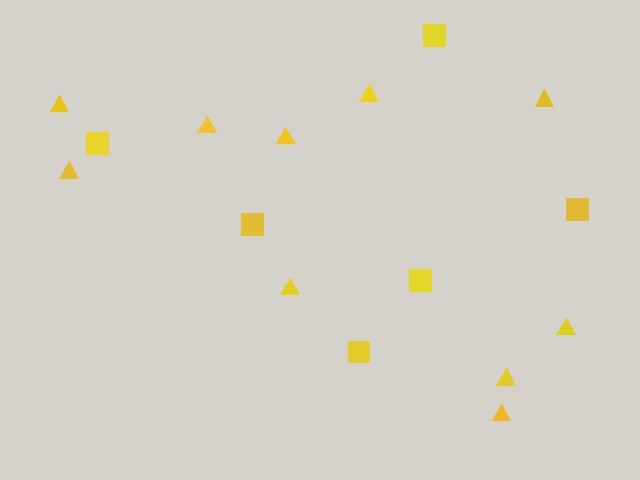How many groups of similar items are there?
There are 2 groups: one group of triangles (10) and one group of squares (6).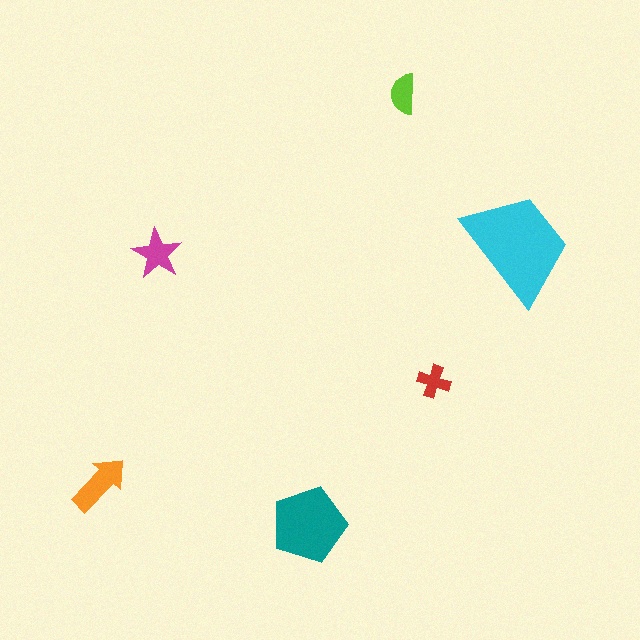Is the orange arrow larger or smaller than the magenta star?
Larger.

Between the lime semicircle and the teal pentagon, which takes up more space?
The teal pentagon.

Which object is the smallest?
The red cross.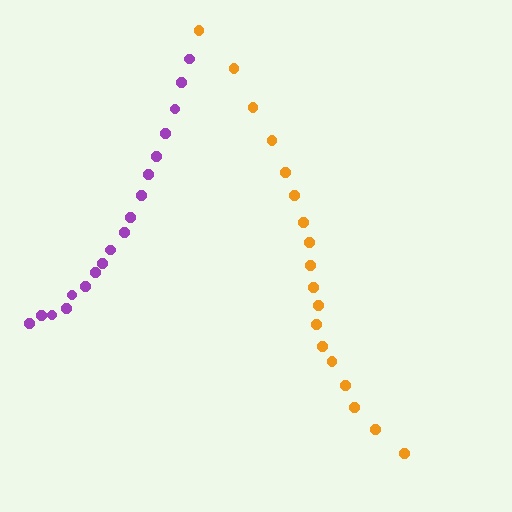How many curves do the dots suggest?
There are 2 distinct paths.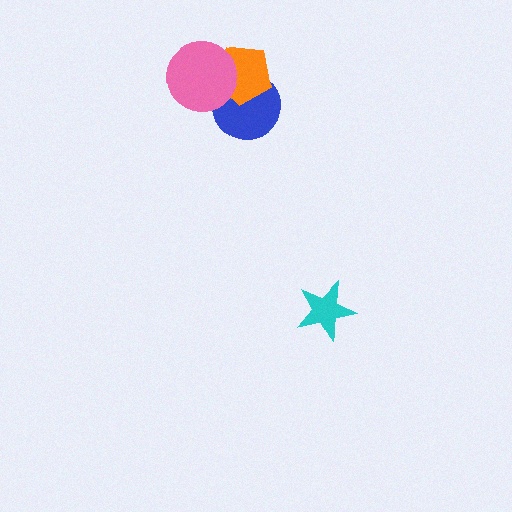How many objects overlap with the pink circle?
2 objects overlap with the pink circle.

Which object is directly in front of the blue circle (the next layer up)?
The orange pentagon is directly in front of the blue circle.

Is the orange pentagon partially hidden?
Yes, it is partially covered by another shape.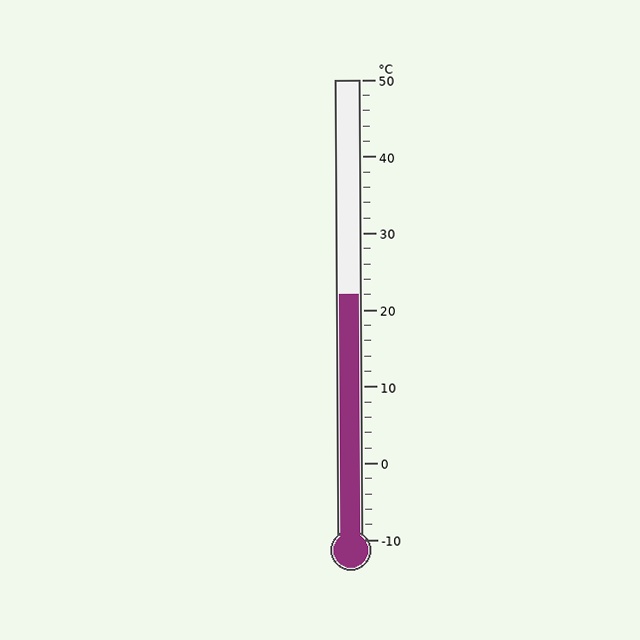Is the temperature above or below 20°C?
The temperature is above 20°C.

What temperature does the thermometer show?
The thermometer shows approximately 22°C.